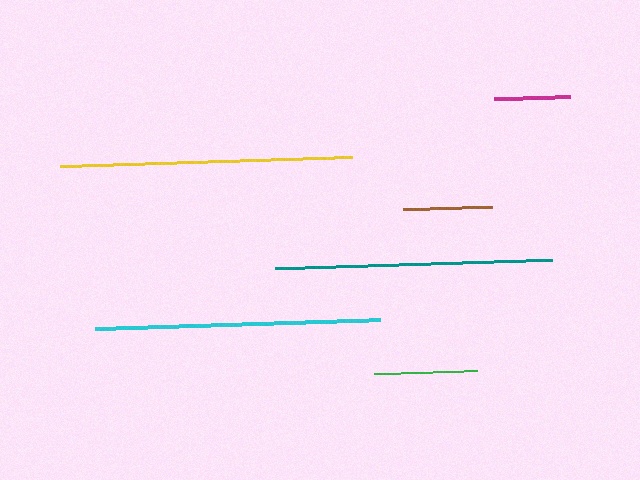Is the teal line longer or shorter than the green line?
The teal line is longer than the green line.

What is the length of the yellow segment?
The yellow segment is approximately 294 pixels long.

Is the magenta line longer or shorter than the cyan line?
The cyan line is longer than the magenta line.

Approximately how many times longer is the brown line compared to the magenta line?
The brown line is approximately 1.2 times the length of the magenta line.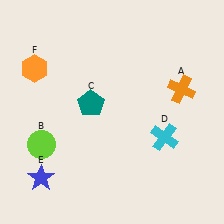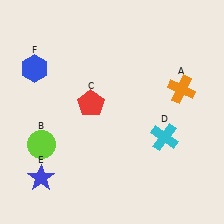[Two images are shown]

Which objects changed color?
C changed from teal to red. F changed from orange to blue.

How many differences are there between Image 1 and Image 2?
There are 2 differences between the two images.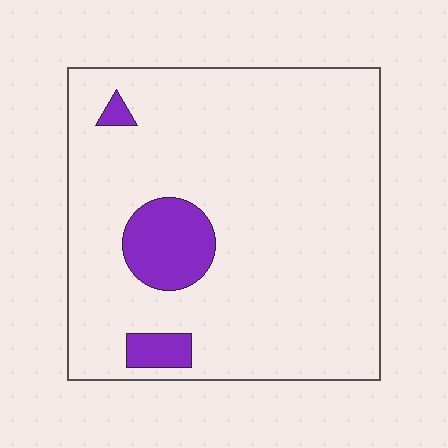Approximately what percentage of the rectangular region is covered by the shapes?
Approximately 10%.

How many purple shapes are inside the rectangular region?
3.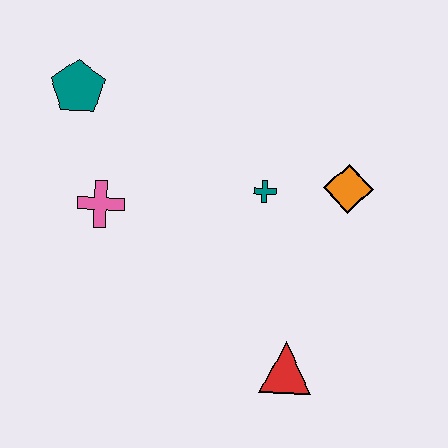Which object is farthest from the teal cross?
The teal pentagon is farthest from the teal cross.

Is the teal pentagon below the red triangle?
No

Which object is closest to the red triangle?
The teal cross is closest to the red triangle.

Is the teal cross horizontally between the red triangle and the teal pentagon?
Yes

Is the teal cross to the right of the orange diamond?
No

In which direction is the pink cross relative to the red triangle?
The pink cross is to the left of the red triangle.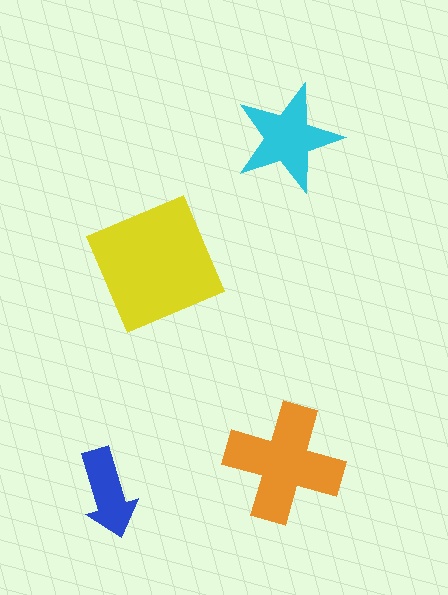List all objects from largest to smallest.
The yellow square, the orange cross, the cyan star, the blue arrow.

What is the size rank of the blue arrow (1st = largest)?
4th.